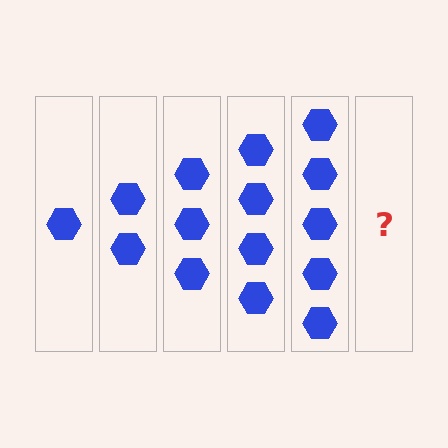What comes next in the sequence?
The next element should be 6 hexagons.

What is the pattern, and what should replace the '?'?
The pattern is that each step adds one more hexagon. The '?' should be 6 hexagons.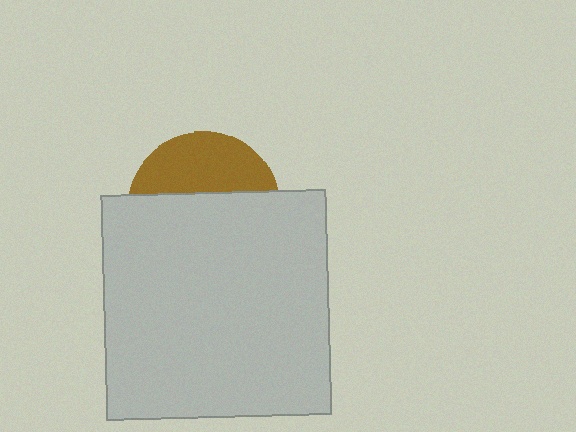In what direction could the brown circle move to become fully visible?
The brown circle could move up. That would shift it out from behind the light gray square entirely.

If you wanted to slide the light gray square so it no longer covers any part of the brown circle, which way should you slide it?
Slide it down — that is the most direct way to separate the two shapes.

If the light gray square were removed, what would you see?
You would see the complete brown circle.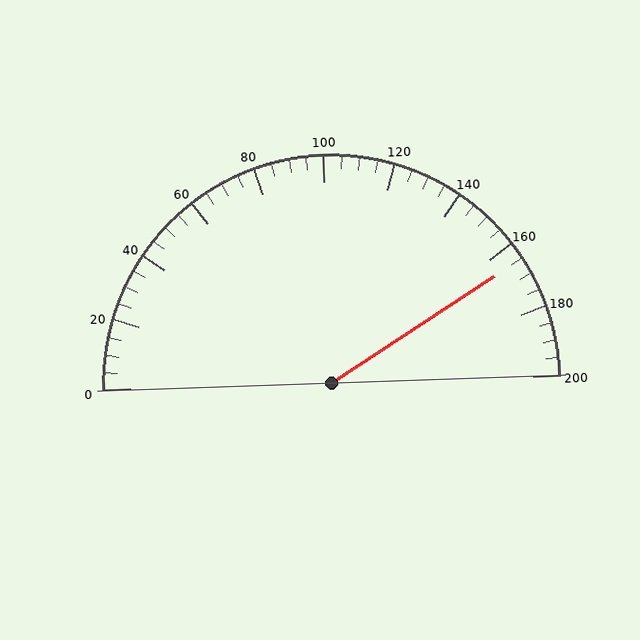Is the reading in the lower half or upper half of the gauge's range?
The reading is in the upper half of the range (0 to 200).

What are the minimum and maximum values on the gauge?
The gauge ranges from 0 to 200.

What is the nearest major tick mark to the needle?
The nearest major tick mark is 160.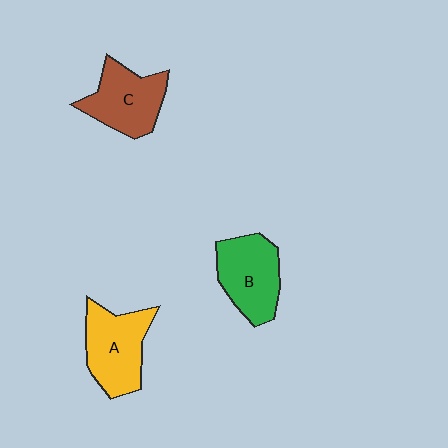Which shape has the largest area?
Shape A (yellow).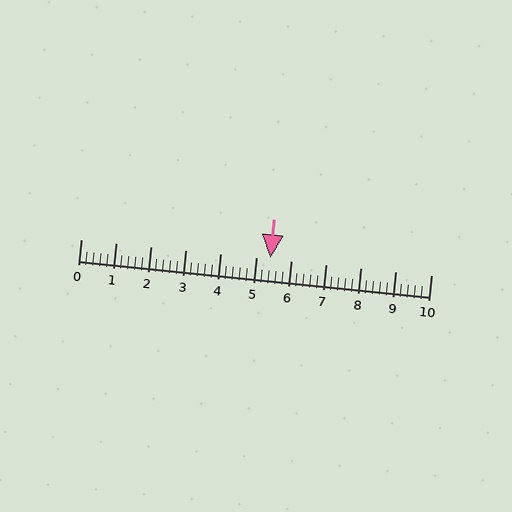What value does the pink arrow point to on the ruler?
The pink arrow points to approximately 5.4.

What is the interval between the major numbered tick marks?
The major tick marks are spaced 1 units apart.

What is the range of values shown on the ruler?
The ruler shows values from 0 to 10.